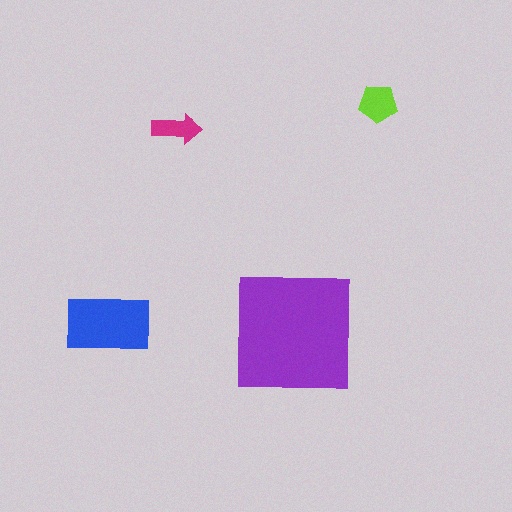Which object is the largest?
The purple square.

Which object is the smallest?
The magenta arrow.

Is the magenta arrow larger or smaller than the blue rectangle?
Smaller.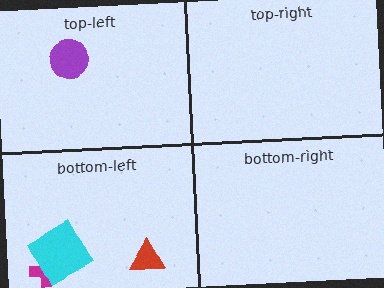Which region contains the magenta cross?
The bottom-left region.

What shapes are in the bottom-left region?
The magenta cross, the red triangle, the cyan square.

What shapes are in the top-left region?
The purple circle.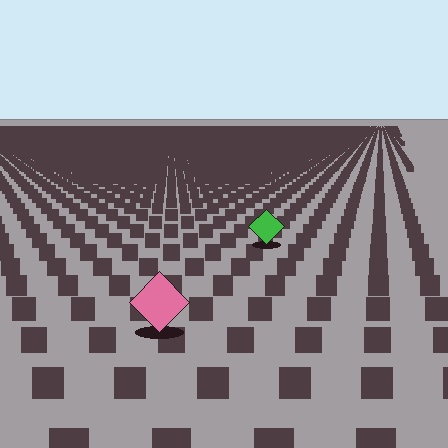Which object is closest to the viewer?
The pink diamond is closest. The texture marks near it are larger and more spread out.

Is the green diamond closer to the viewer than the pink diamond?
No. The pink diamond is closer — you can tell from the texture gradient: the ground texture is coarser near it.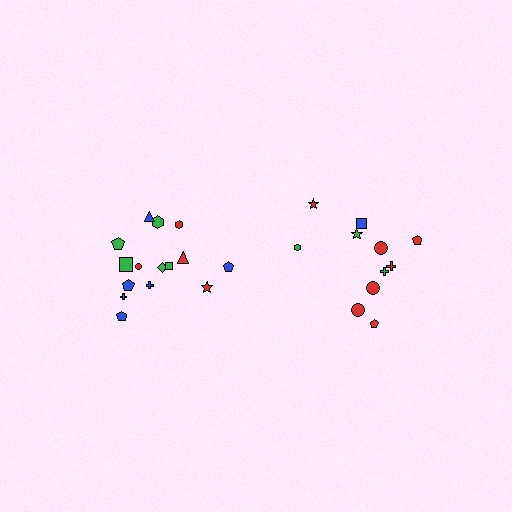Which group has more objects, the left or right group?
The left group.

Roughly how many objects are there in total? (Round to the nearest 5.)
Roughly 25 objects in total.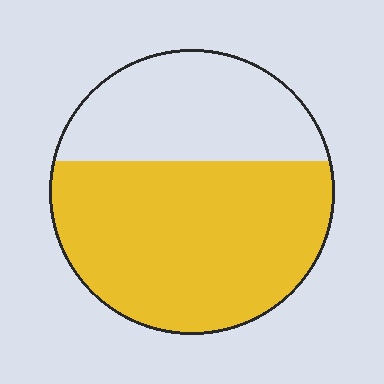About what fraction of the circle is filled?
About five eighths (5/8).